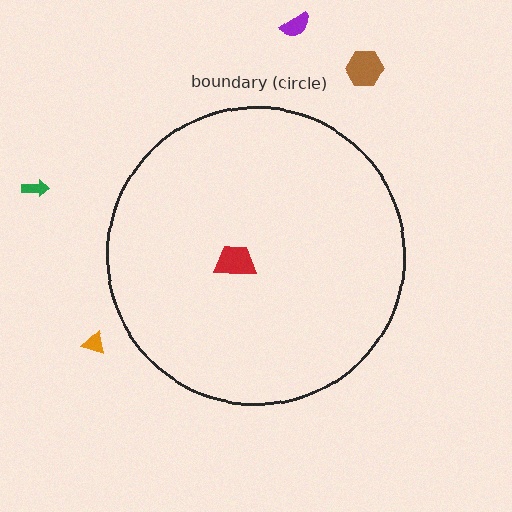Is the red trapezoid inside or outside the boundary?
Inside.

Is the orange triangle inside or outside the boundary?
Outside.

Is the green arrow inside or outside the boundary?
Outside.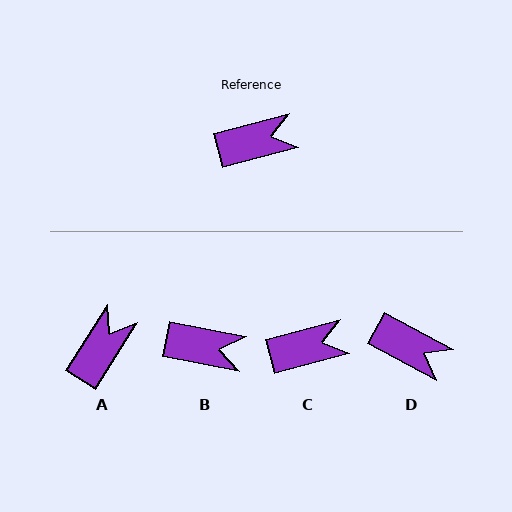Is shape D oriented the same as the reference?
No, it is off by about 43 degrees.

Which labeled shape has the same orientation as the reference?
C.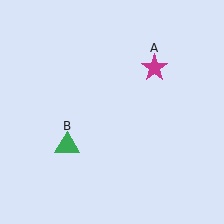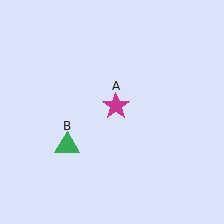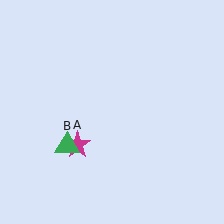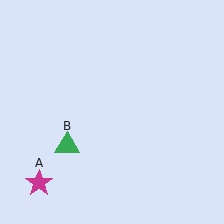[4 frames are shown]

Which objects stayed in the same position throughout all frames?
Green triangle (object B) remained stationary.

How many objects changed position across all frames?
1 object changed position: magenta star (object A).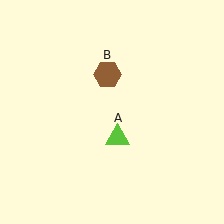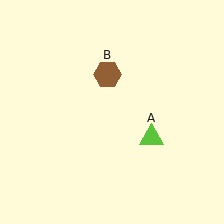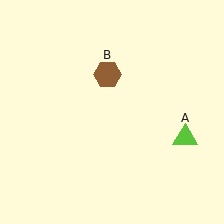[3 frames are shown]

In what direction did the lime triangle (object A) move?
The lime triangle (object A) moved right.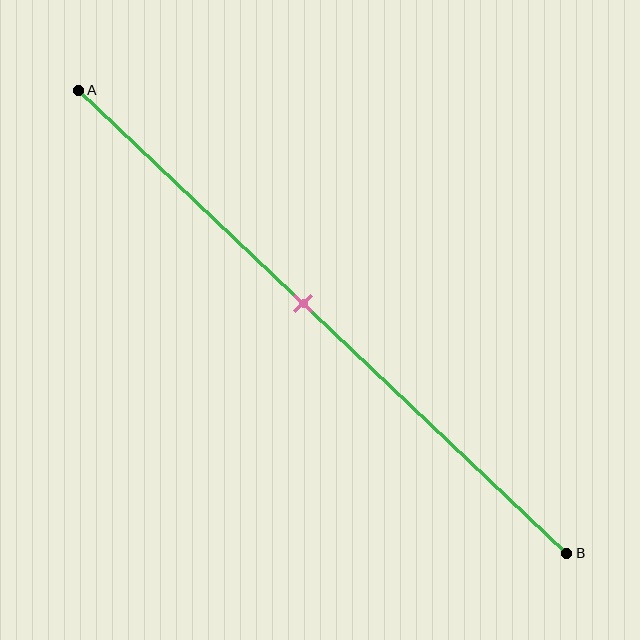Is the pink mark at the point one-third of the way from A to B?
No, the mark is at about 45% from A, not at the 33% one-third point.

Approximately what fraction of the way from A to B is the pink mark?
The pink mark is approximately 45% of the way from A to B.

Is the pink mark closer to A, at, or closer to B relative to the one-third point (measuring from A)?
The pink mark is closer to point B than the one-third point of segment AB.